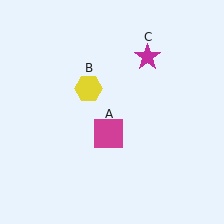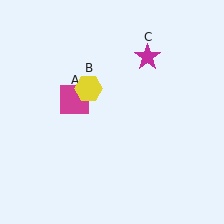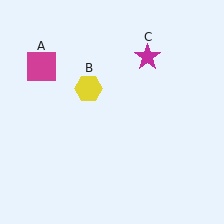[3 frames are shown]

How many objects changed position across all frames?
1 object changed position: magenta square (object A).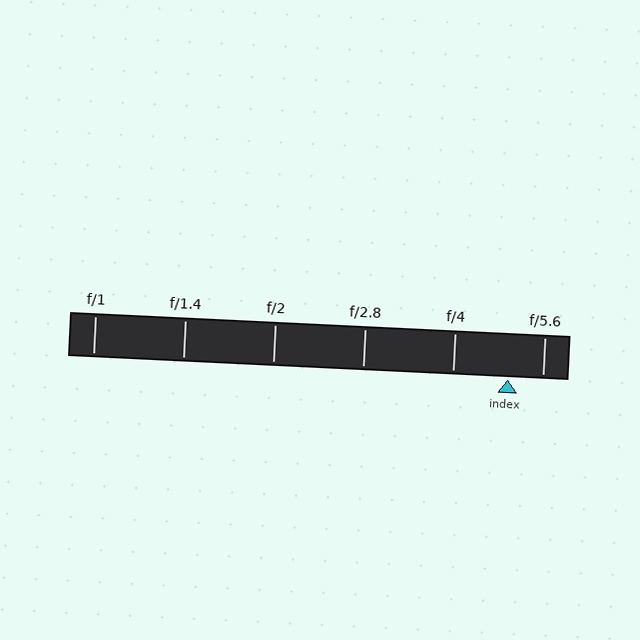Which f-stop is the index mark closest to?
The index mark is closest to f/5.6.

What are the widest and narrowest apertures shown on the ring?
The widest aperture shown is f/1 and the narrowest is f/5.6.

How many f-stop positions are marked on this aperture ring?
There are 6 f-stop positions marked.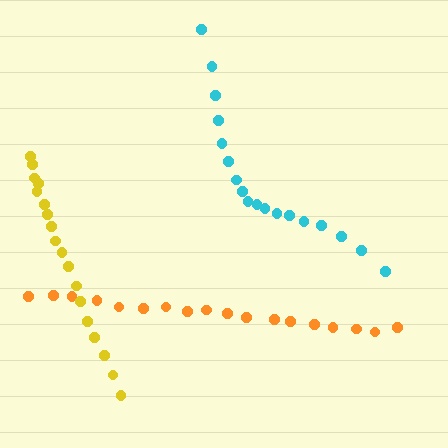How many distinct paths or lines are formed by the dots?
There are 3 distinct paths.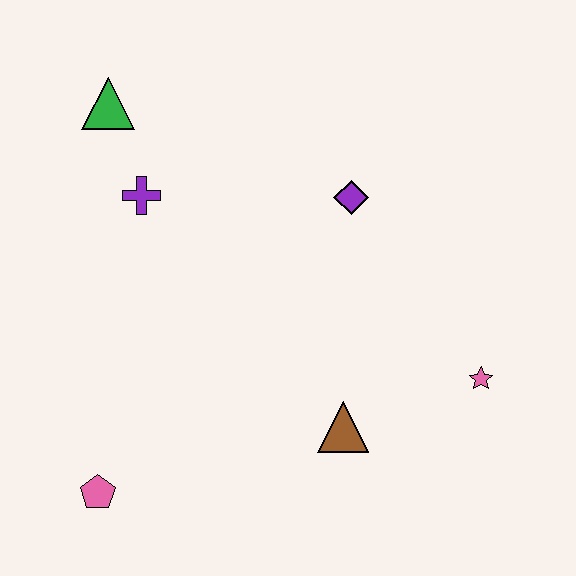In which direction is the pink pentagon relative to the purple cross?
The pink pentagon is below the purple cross.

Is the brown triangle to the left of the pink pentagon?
No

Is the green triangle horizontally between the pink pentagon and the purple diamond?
Yes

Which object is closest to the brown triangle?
The pink star is closest to the brown triangle.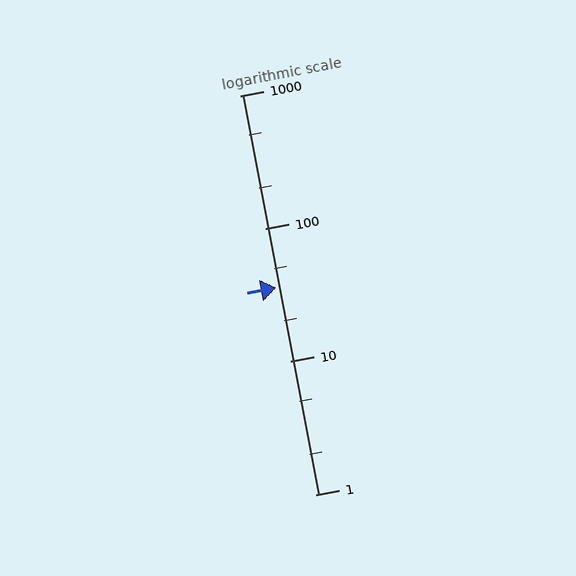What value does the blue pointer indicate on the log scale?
The pointer indicates approximately 36.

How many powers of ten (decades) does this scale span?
The scale spans 3 decades, from 1 to 1000.